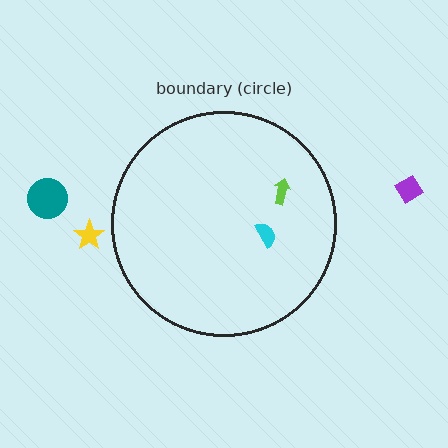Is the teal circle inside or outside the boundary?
Outside.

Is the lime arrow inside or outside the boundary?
Inside.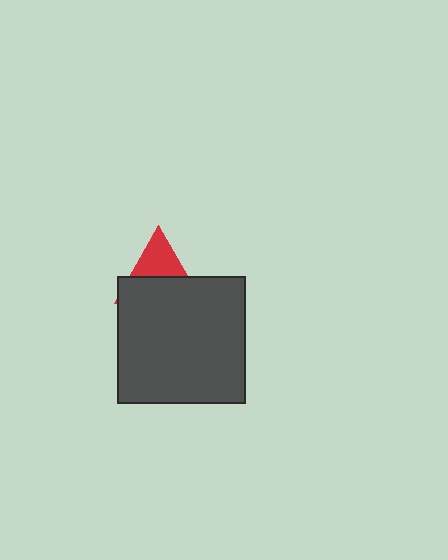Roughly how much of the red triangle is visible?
A small part of it is visible (roughly 42%).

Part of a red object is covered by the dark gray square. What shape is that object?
It is a triangle.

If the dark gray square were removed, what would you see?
You would see the complete red triangle.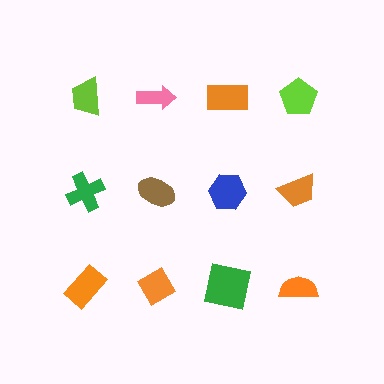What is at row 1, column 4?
A lime pentagon.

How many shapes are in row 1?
4 shapes.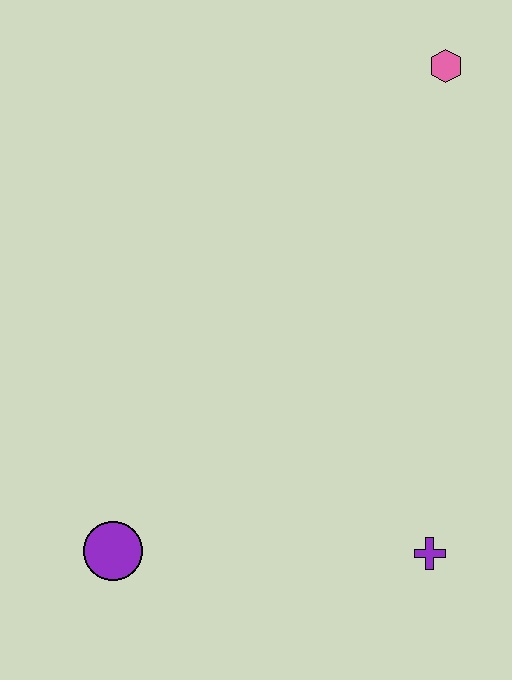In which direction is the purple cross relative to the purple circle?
The purple cross is to the right of the purple circle.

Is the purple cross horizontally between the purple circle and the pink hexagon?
Yes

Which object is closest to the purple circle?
The purple cross is closest to the purple circle.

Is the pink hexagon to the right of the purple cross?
Yes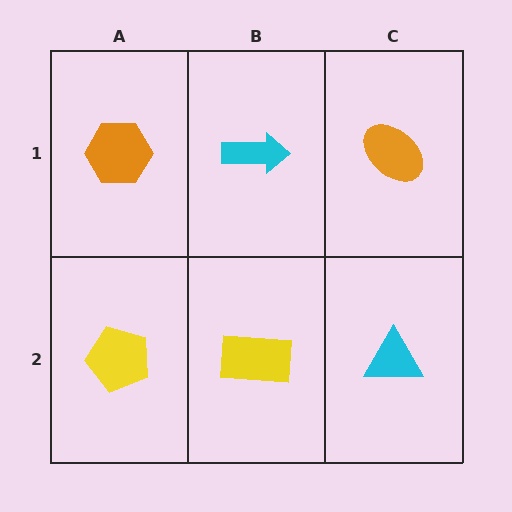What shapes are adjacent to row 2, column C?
An orange ellipse (row 1, column C), a yellow rectangle (row 2, column B).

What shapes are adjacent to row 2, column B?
A cyan arrow (row 1, column B), a yellow pentagon (row 2, column A), a cyan triangle (row 2, column C).